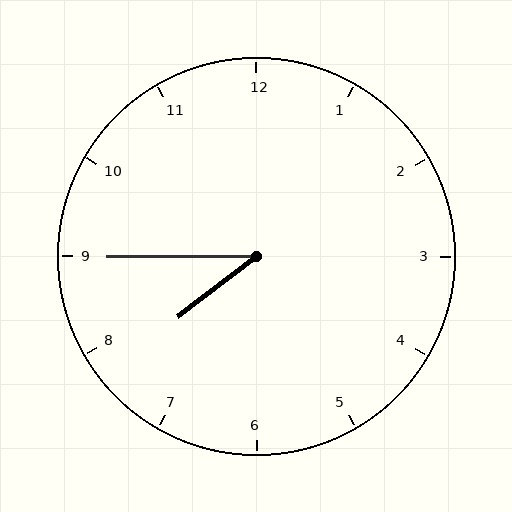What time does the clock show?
7:45.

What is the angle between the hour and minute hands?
Approximately 38 degrees.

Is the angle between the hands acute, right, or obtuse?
It is acute.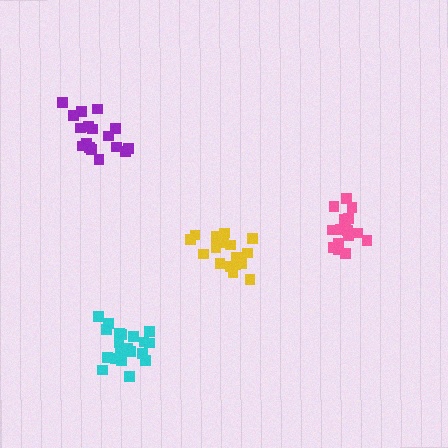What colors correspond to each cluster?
The clusters are colored: purple, yellow, cyan, pink.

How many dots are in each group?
Group 1: 17 dots, Group 2: 18 dots, Group 3: 20 dots, Group 4: 16 dots (71 total).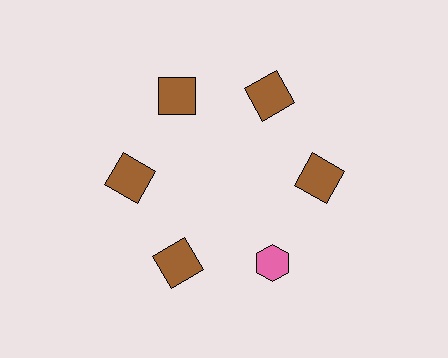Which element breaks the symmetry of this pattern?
The pink hexagon at roughly the 5 o'clock position breaks the symmetry. All other shapes are brown squares.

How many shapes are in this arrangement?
There are 6 shapes arranged in a ring pattern.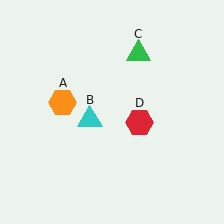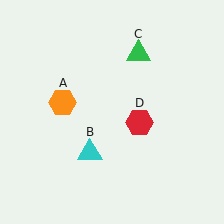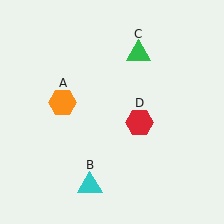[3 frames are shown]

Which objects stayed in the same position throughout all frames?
Orange hexagon (object A) and green triangle (object C) and red hexagon (object D) remained stationary.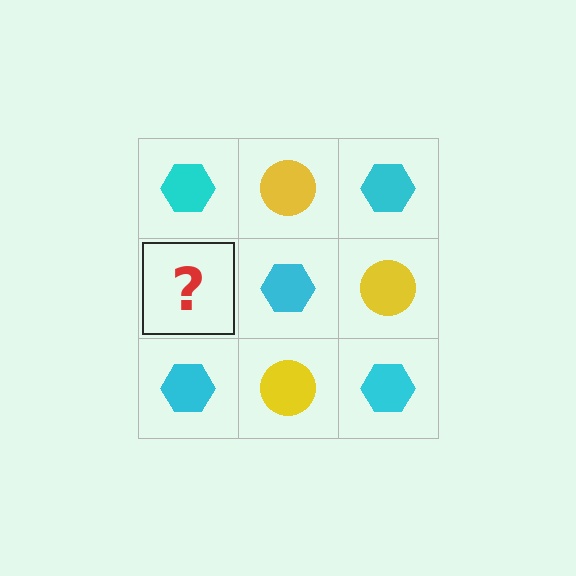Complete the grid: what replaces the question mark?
The question mark should be replaced with a yellow circle.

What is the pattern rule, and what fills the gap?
The rule is that it alternates cyan hexagon and yellow circle in a checkerboard pattern. The gap should be filled with a yellow circle.